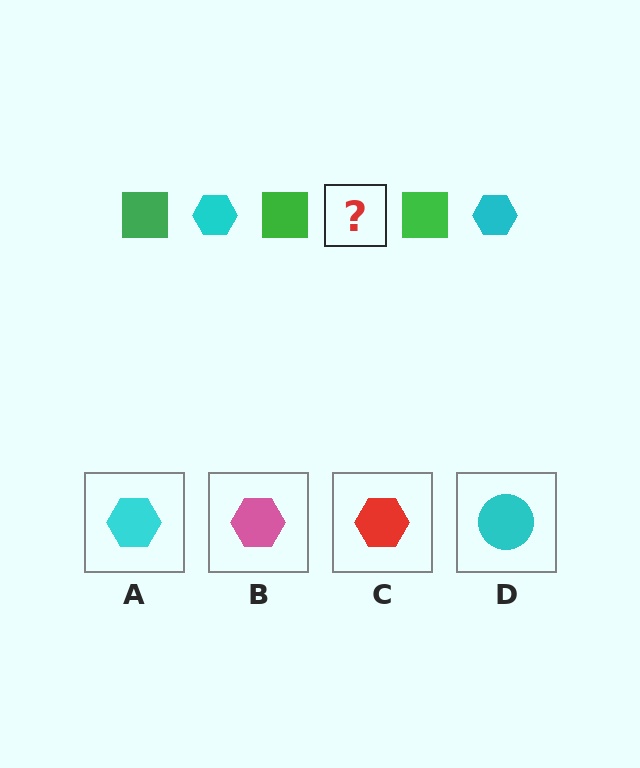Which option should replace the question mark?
Option A.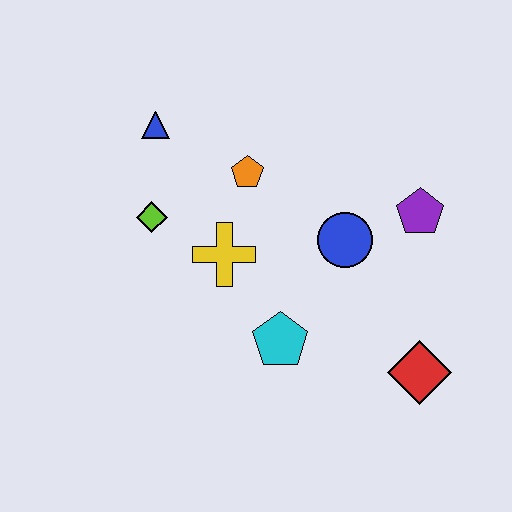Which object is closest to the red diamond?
The cyan pentagon is closest to the red diamond.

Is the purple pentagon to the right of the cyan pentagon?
Yes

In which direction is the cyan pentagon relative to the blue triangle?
The cyan pentagon is below the blue triangle.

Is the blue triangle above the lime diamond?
Yes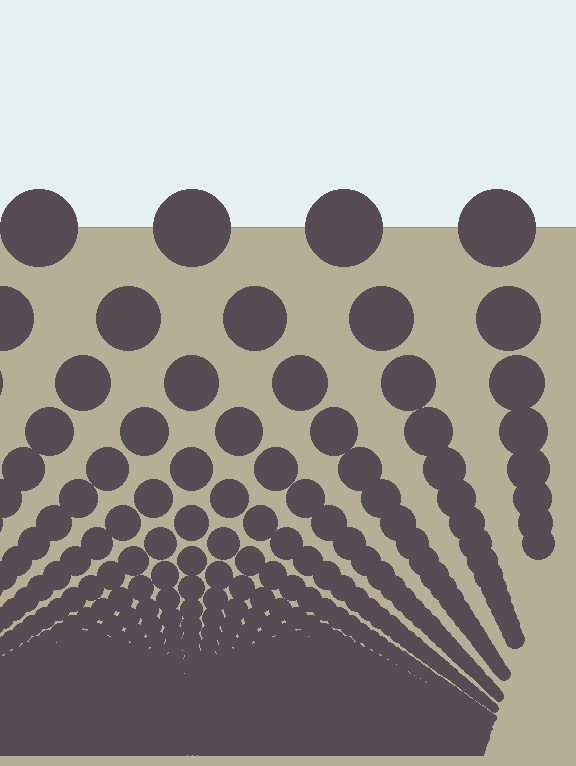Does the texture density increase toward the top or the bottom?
Density increases toward the bottom.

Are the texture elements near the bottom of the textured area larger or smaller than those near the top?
Smaller. The gradient is inverted — elements near the bottom are smaller and denser.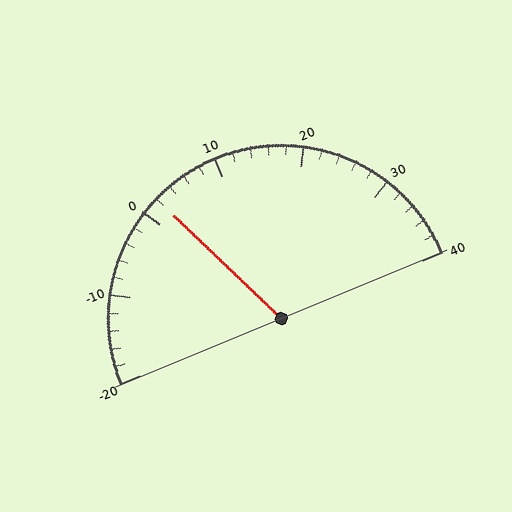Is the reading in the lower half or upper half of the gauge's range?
The reading is in the lower half of the range (-20 to 40).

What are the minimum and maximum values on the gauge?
The gauge ranges from -20 to 40.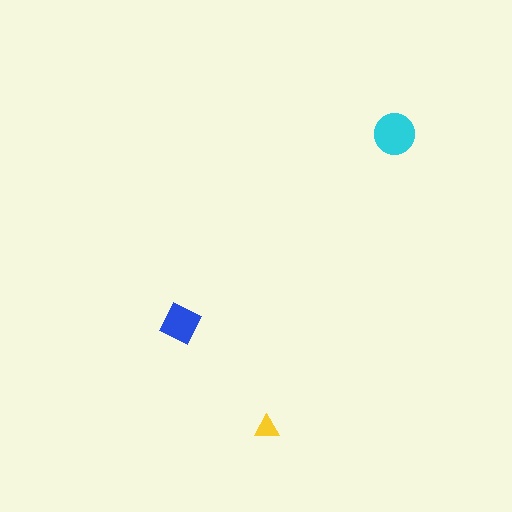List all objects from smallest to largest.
The yellow triangle, the blue diamond, the cyan circle.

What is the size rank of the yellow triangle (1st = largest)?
3rd.